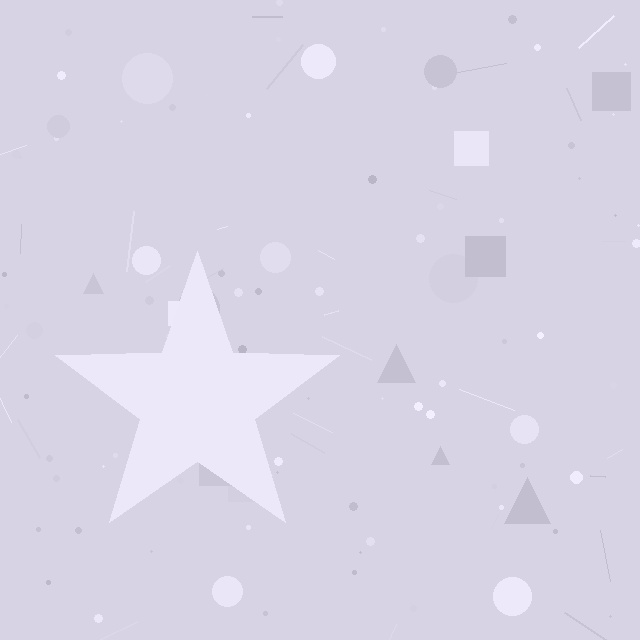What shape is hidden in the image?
A star is hidden in the image.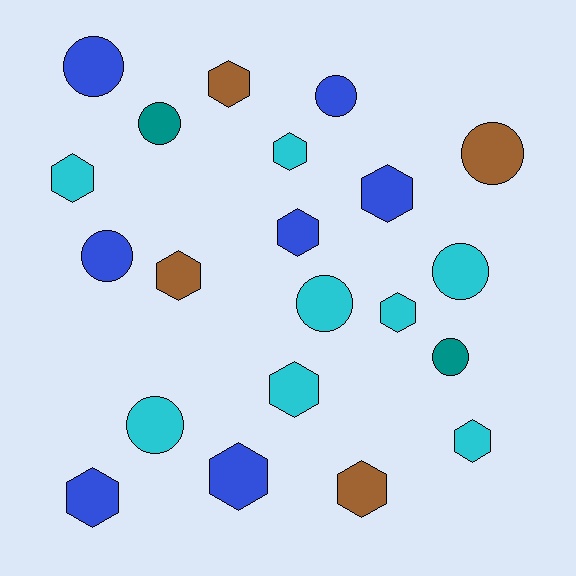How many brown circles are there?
There is 1 brown circle.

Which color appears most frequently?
Cyan, with 8 objects.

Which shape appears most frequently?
Hexagon, with 12 objects.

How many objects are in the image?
There are 21 objects.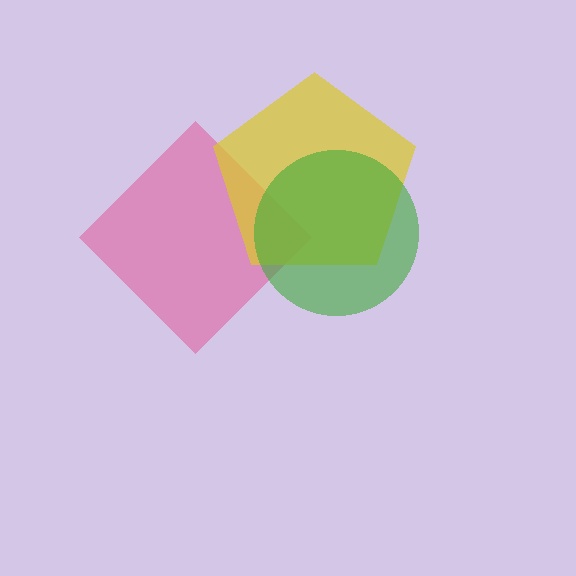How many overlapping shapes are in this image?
There are 3 overlapping shapes in the image.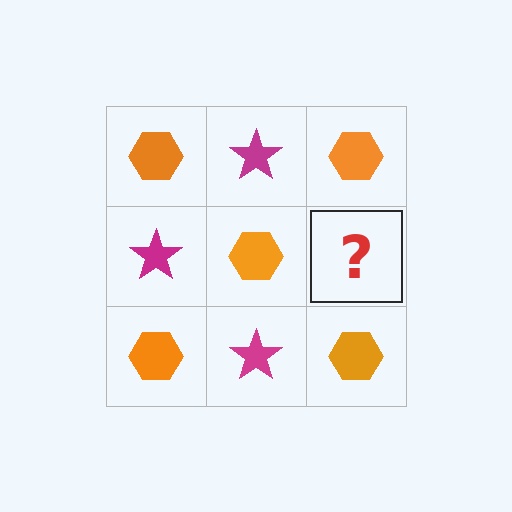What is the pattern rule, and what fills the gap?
The rule is that it alternates orange hexagon and magenta star in a checkerboard pattern. The gap should be filled with a magenta star.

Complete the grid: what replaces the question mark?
The question mark should be replaced with a magenta star.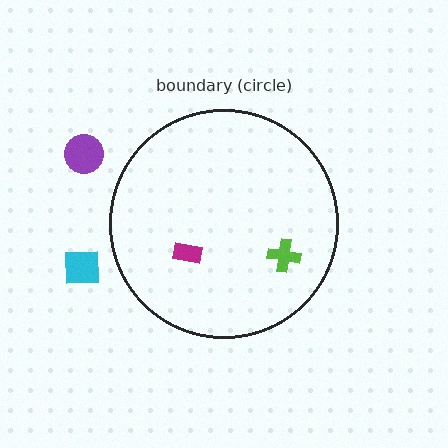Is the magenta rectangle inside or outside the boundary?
Inside.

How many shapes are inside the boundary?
2 inside, 2 outside.